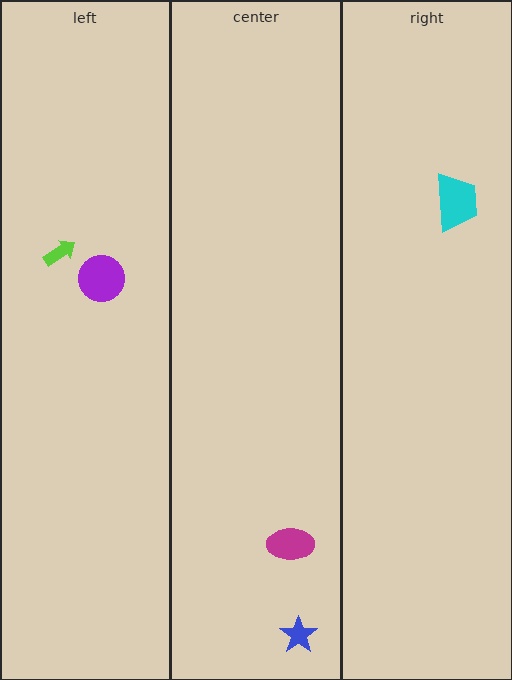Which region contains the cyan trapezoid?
The right region.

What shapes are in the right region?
The cyan trapezoid.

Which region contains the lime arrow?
The left region.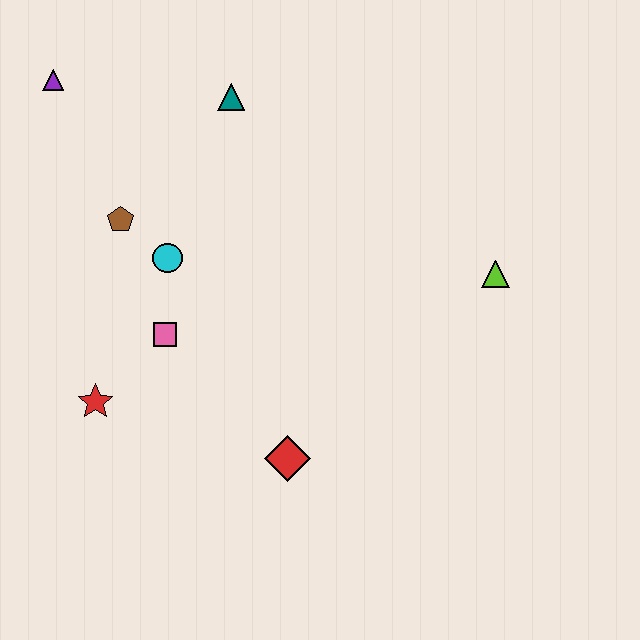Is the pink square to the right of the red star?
Yes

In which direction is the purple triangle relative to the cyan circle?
The purple triangle is above the cyan circle.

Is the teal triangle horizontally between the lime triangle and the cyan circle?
Yes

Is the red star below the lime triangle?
Yes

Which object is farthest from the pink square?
The lime triangle is farthest from the pink square.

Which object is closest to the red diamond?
The pink square is closest to the red diamond.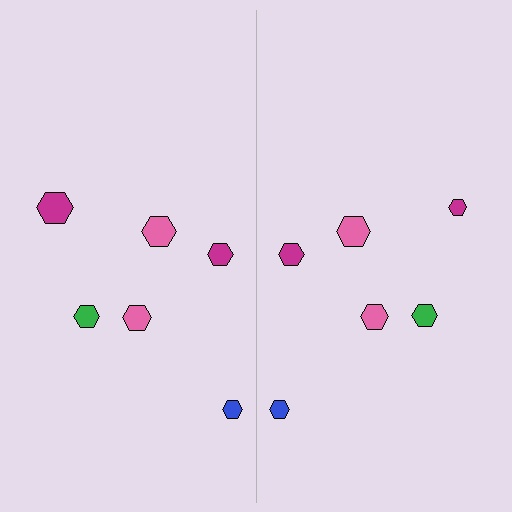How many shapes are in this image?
There are 12 shapes in this image.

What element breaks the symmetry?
The magenta hexagon on the right side has a different size than its mirror counterpart.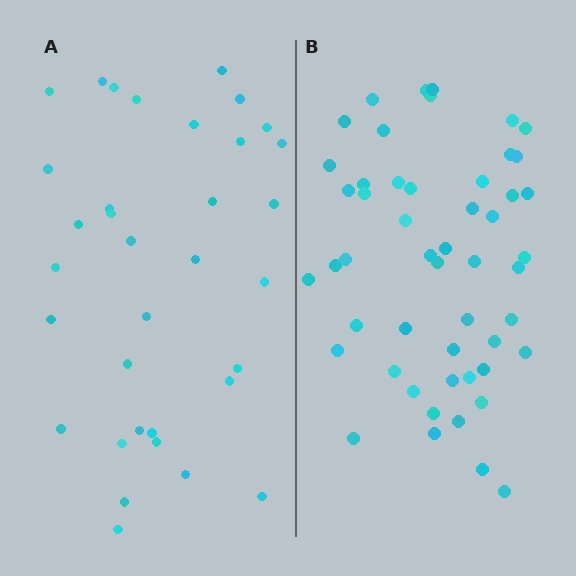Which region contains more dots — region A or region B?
Region B (the right region) has more dots.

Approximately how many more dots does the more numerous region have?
Region B has approximately 15 more dots than region A.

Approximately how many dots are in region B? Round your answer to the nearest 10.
About 50 dots. (The exact count is 51, which rounds to 50.)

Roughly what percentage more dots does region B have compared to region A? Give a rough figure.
About 50% more.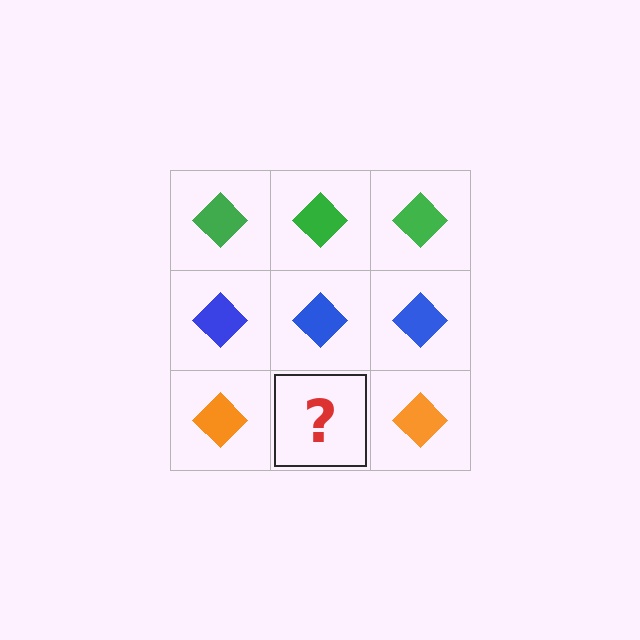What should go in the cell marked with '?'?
The missing cell should contain an orange diamond.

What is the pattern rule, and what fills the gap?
The rule is that each row has a consistent color. The gap should be filled with an orange diamond.